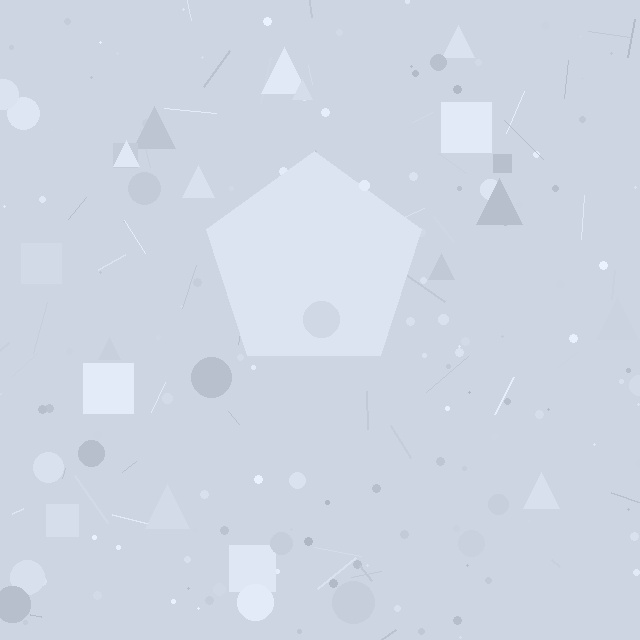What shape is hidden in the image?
A pentagon is hidden in the image.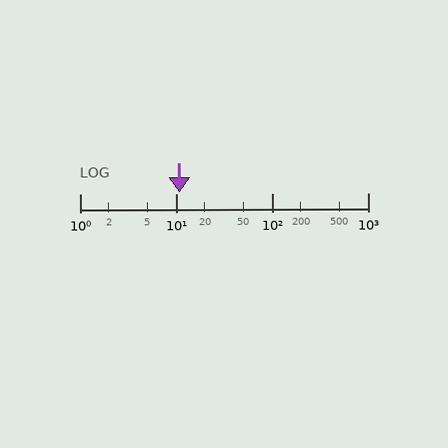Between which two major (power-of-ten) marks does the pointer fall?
The pointer is between 10 and 100.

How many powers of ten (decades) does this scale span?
The scale spans 3 decades, from 1 to 1000.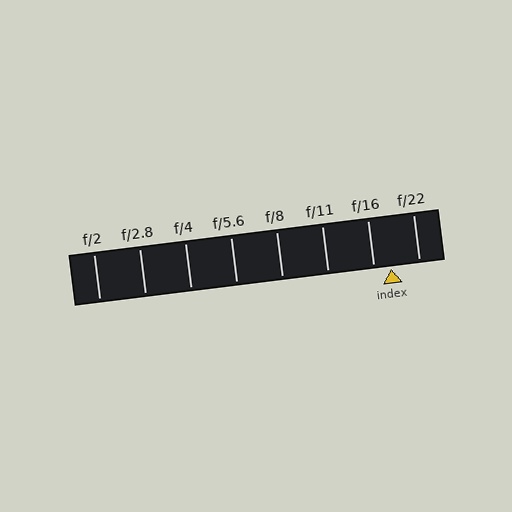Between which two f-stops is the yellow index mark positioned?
The index mark is between f/16 and f/22.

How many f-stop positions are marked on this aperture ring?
There are 8 f-stop positions marked.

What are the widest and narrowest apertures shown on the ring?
The widest aperture shown is f/2 and the narrowest is f/22.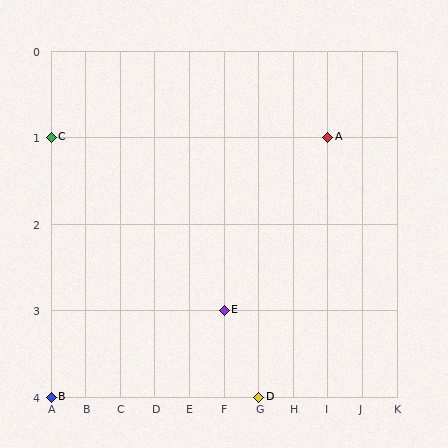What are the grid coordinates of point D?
Point D is at grid coordinates (G, 4).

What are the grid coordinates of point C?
Point C is at grid coordinates (A, 1).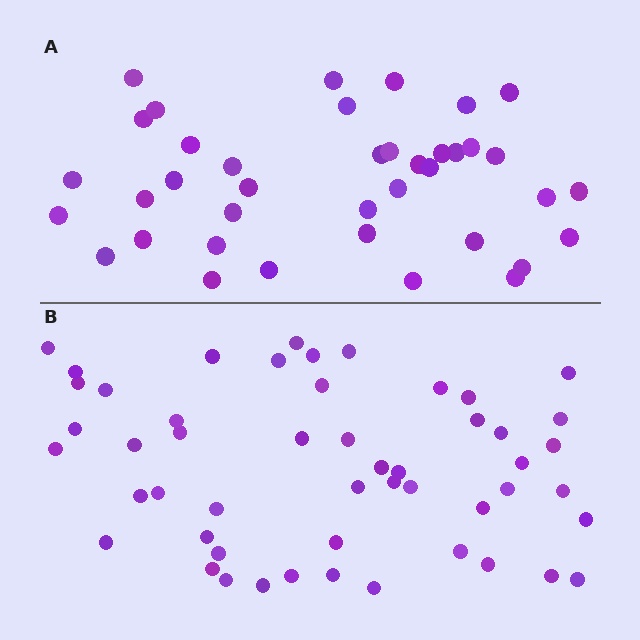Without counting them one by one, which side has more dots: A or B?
Region B (the bottom region) has more dots.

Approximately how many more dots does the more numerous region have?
Region B has roughly 12 or so more dots than region A.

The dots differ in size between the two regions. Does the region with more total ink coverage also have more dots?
No. Region A has more total ink coverage because its dots are larger, but region B actually contains more individual dots. Total area can be misleading — the number of items is what matters here.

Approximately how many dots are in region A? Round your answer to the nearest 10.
About 40 dots. (The exact count is 39, which rounds to 40.)